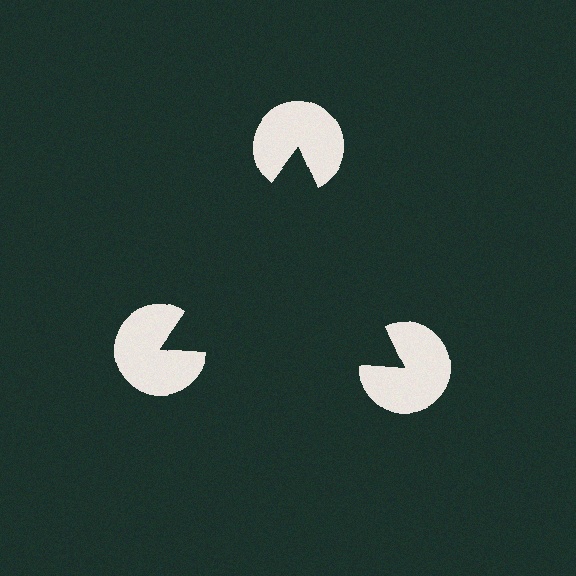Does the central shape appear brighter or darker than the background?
It typically appears slightly darker than the background, even though no actual brightness change is drawn.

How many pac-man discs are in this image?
There are 3 — one at each vertex of the illusory triangle.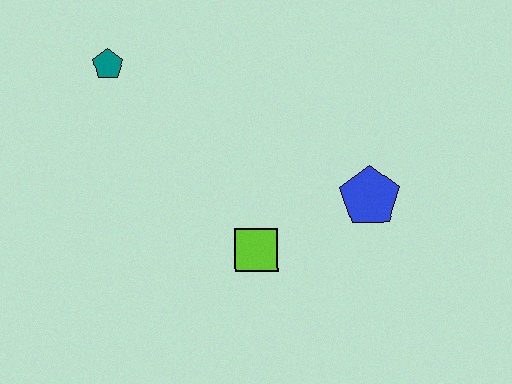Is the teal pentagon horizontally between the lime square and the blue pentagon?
No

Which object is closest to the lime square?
The blue pentagon is closest to the lime square.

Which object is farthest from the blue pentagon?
The teal pentagon is farthest from the blue pentagon.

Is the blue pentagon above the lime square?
Yes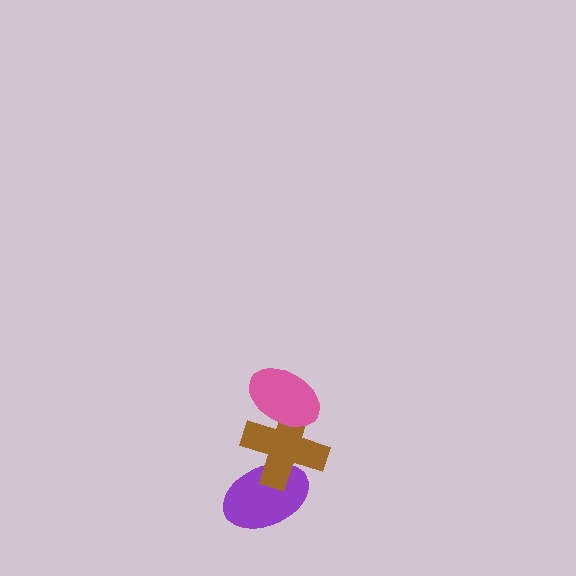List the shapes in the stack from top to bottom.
From top to bottom: the pink ellipse, the brown cross, the purple ellipse.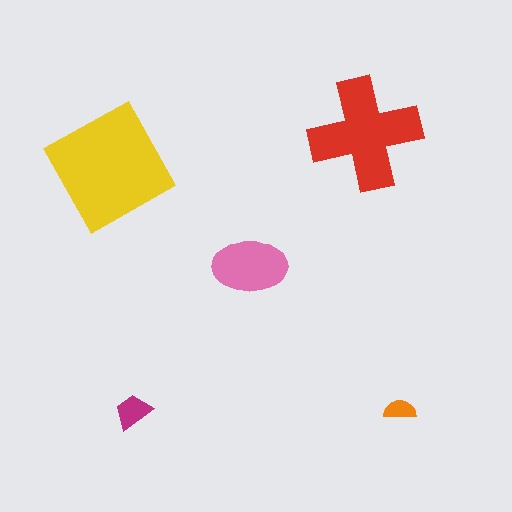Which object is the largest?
The yellow square.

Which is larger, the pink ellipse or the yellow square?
The yellow square.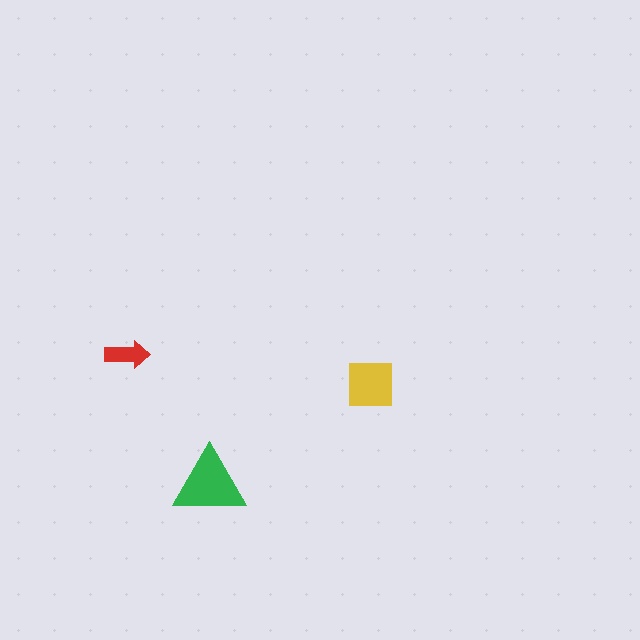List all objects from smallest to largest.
The red arrow, the yellow square, the green triangle.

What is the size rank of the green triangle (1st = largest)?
1st.